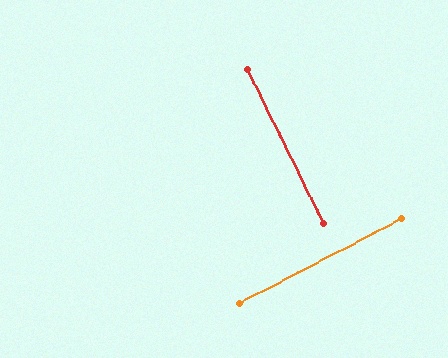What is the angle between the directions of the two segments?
Approximately 89 degrees.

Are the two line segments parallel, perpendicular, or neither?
Perpendicular — they meet at approximately 89°.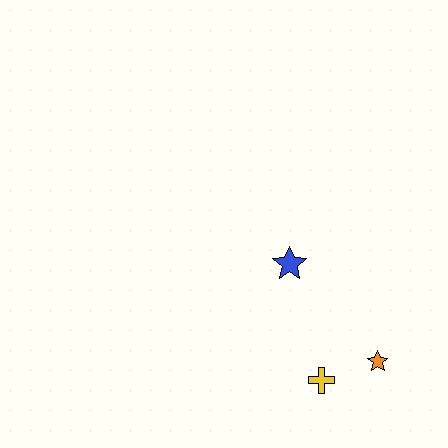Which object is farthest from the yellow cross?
The blue star is farthest from the yellow cross.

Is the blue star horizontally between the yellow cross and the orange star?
No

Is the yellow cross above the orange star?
No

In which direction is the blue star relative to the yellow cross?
The blue star is above the yellow cross.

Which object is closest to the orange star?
The yellow cross is closest to the orange star.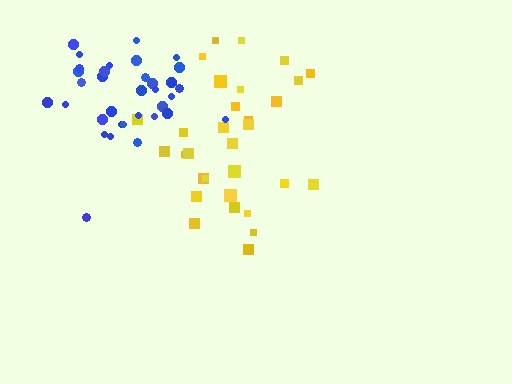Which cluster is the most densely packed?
Blue.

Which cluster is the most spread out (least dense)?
Yellow.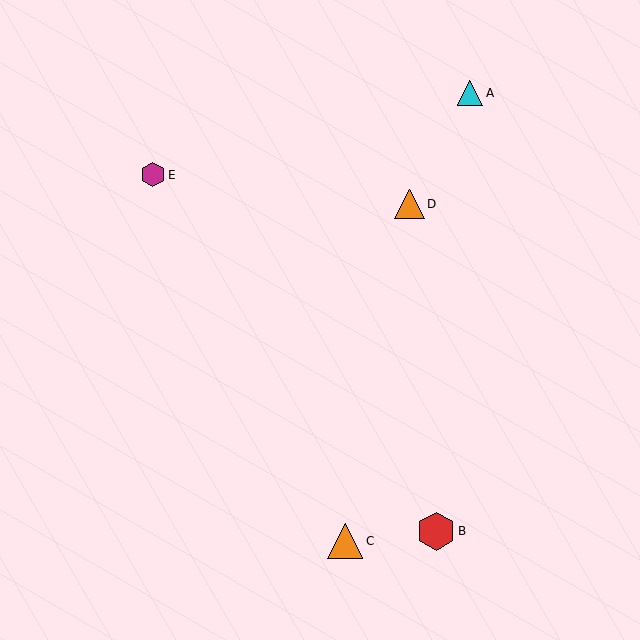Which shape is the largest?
The red hexagon (labeled B) is the largest.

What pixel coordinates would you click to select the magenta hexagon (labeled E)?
Click at (153, 175) to select the magenta hexagon E.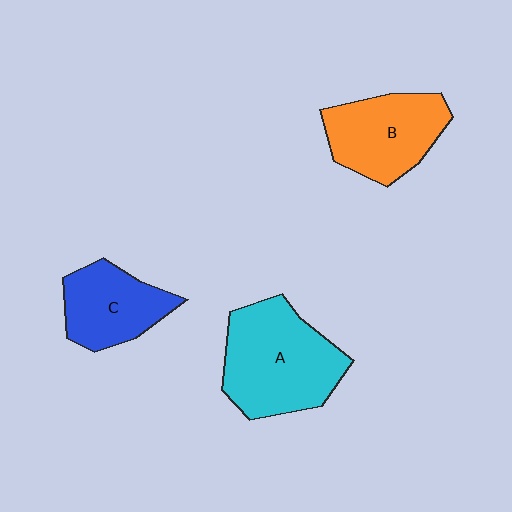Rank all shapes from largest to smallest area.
From largest to smallest: A (cyan), B (orange), C (blue).